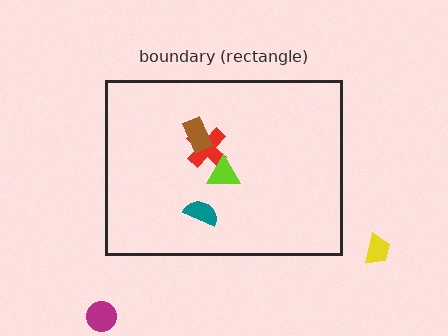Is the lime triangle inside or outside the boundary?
Inside.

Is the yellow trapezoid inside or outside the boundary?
Outside.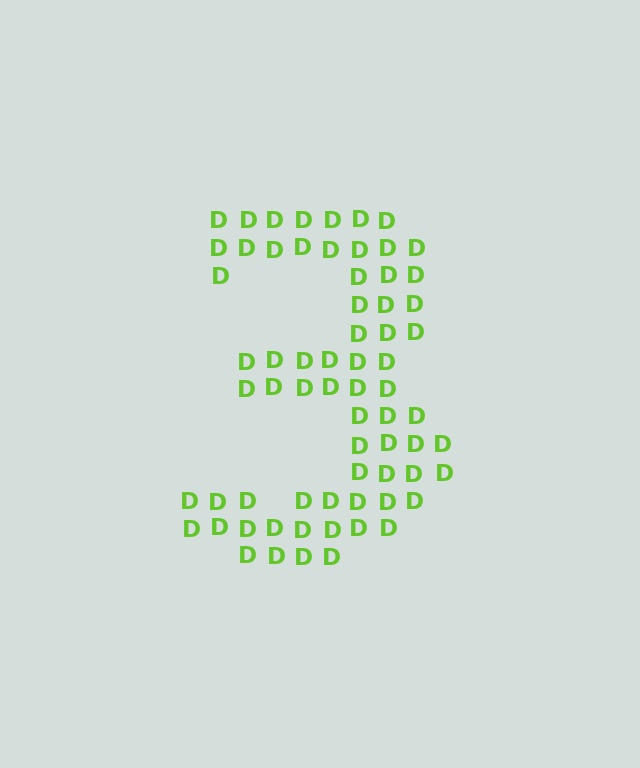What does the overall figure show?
The overall figure shows the digit 3.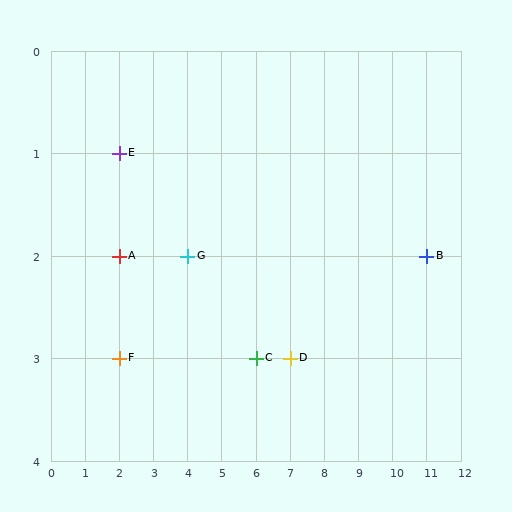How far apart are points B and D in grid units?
Points B and D are 4 columns and 1 row apart (about 4.1 grid units diagonally).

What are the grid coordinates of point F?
Point F is at grid coordinates (2, 3).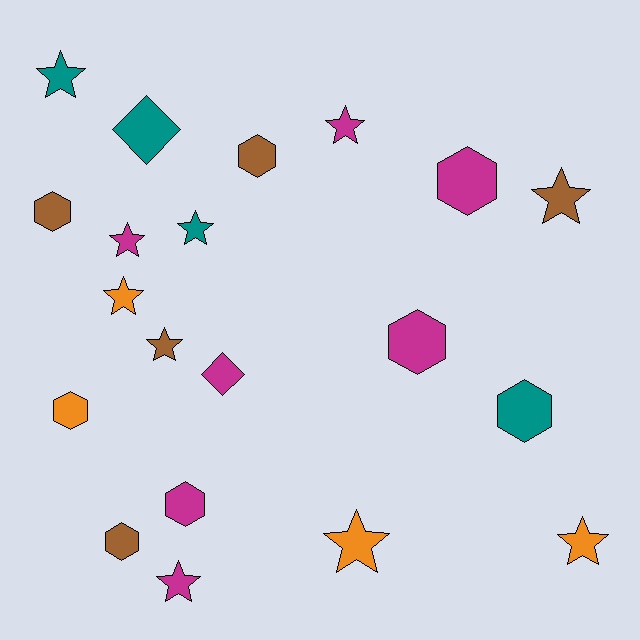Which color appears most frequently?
Magenta, with 7 objects.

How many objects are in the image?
There are 20 objects.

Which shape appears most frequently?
Star, with 10 objects.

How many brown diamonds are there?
There are no brown diamonds.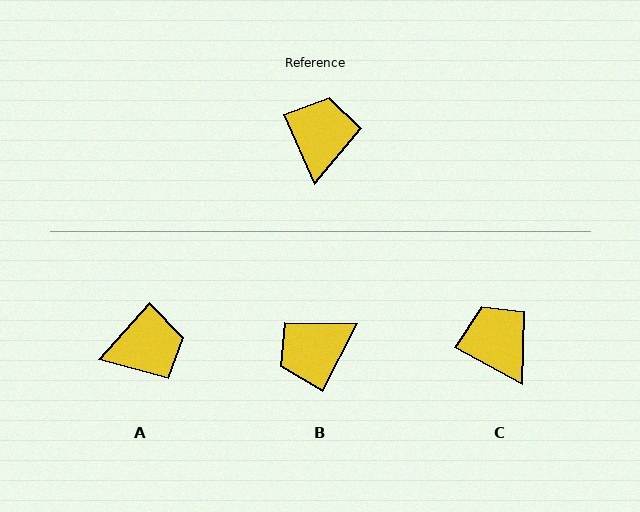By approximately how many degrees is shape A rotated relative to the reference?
Approximately 66 degrees clockwise.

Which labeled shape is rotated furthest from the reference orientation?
B, about 129 degrees away.